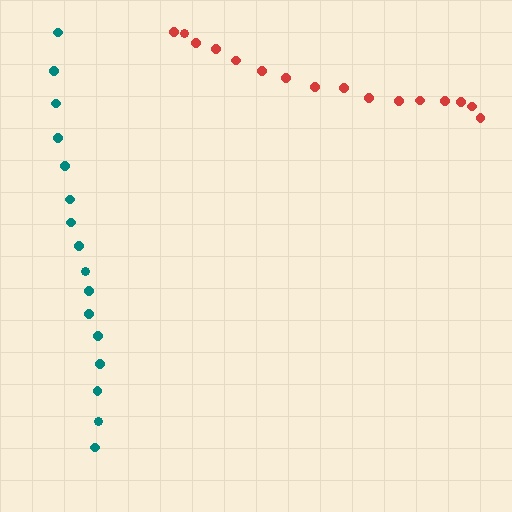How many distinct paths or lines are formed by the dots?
There are 2 distinct paths.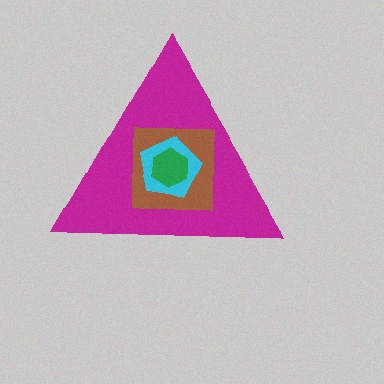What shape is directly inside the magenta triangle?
The brown square.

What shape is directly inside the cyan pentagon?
The green hexagon.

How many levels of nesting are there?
4.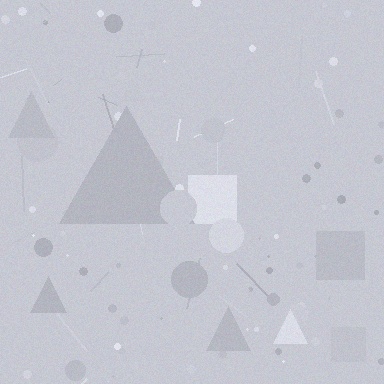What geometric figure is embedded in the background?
A triangle is embedded in the background.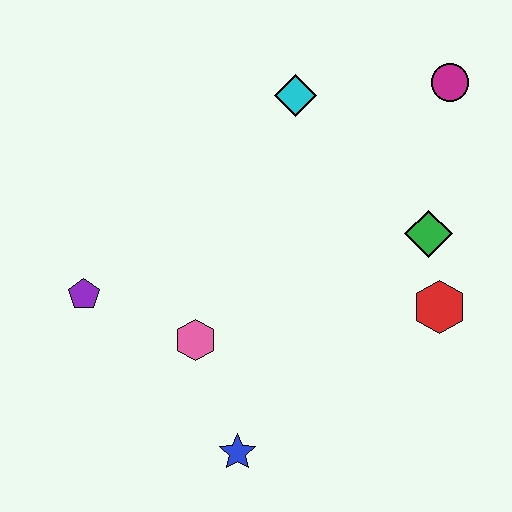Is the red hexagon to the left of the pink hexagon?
No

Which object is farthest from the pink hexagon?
The magenta circle is farthest from the pink hexagon.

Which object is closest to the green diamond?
The red hexagon is closest to the green diamond.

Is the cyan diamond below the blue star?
No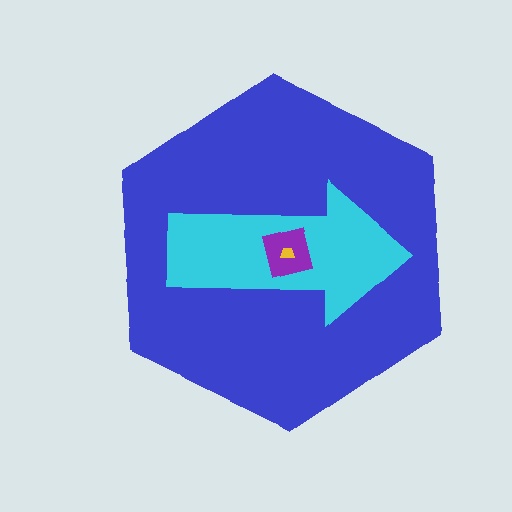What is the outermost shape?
The blue hexagon.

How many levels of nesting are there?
4.